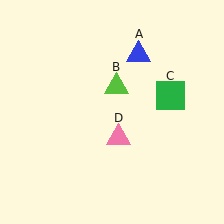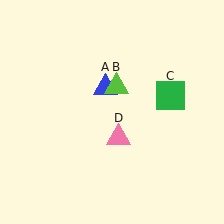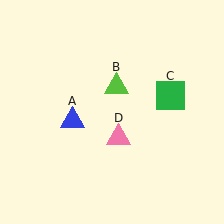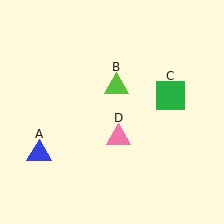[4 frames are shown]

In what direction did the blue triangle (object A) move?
The blue triangle (object A) moved down and to the left.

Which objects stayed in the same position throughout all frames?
Lime triangle (object B) and green square (object C) and pink triangle (object D) remained stationary.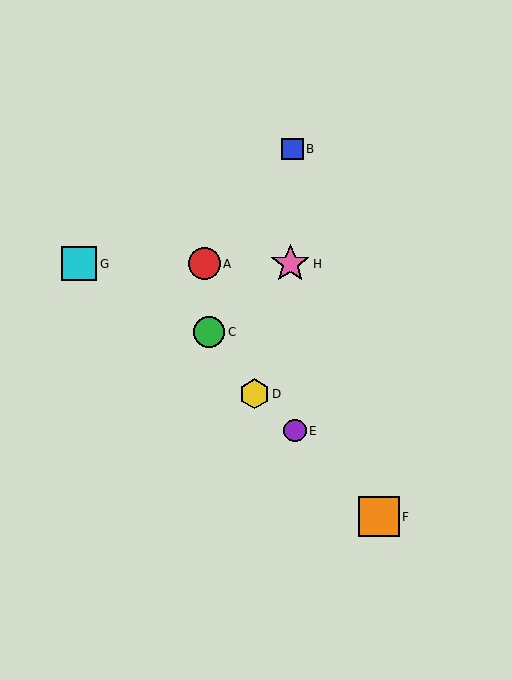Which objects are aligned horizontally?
Objects A, G, H are aligned horizontally.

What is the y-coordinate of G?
Object G is at y≈264.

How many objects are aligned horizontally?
3 objects (A, G, H) are aligned horizontally.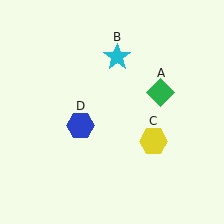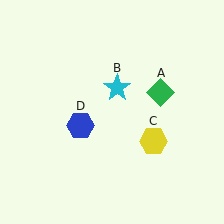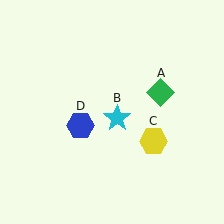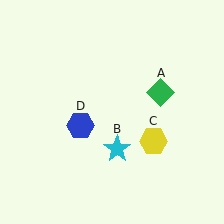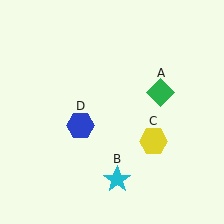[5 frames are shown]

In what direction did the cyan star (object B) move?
The cyan star (object B) moved down.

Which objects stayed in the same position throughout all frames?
Green diamond (object A) and yellow hexagon (object C) and blue hexagon (object D) remained stationary.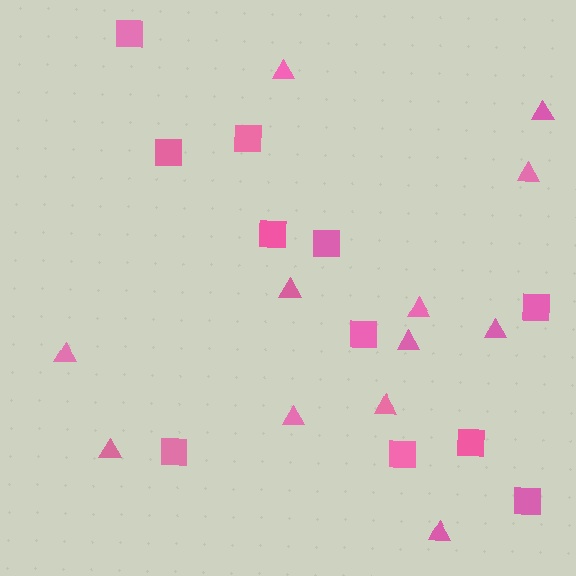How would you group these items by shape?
There are 2 groups: one group of triangles (12) and one group of squares (11).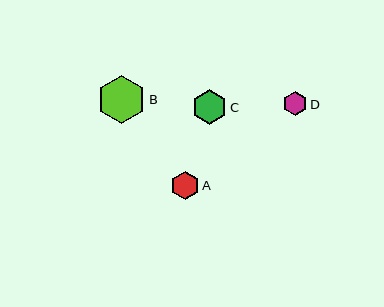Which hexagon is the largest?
Hexagon B is the largest with a size of approximately 48 pixels.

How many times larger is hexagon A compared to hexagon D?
Hexagon A is approximately 1.2 times the size of hexagon D.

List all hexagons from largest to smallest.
From largest to smallest: B, C, A, D.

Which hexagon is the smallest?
Hexagon D is the smallest with a size of approximately 24 pixels.